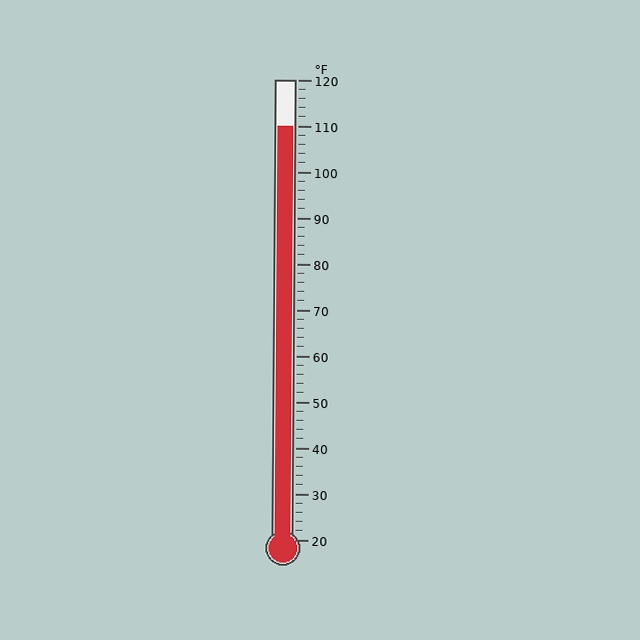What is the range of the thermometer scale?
The thermometer scale ranges from 20°F to 120°F.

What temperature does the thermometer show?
The thermometer shows approximately 110°F.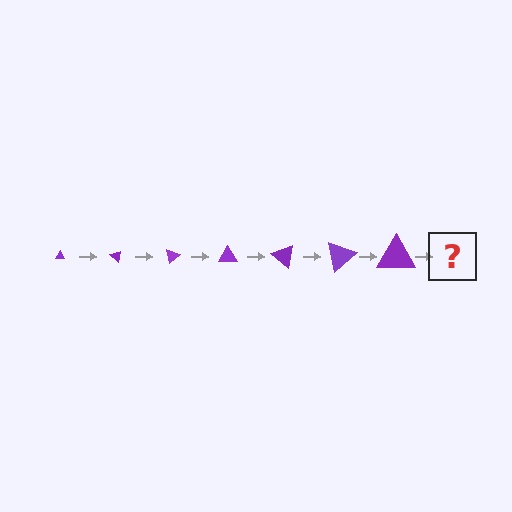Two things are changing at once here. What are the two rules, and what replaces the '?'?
The two rules are that the triangle grows larger each step and it rotates 40 degrees each step. The '?' should be a triangle, larger than the previous one and rotated 280 degrees from the start.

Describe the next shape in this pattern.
It should be a triangle, larger than the previous one and rotated 280 degrees from the start.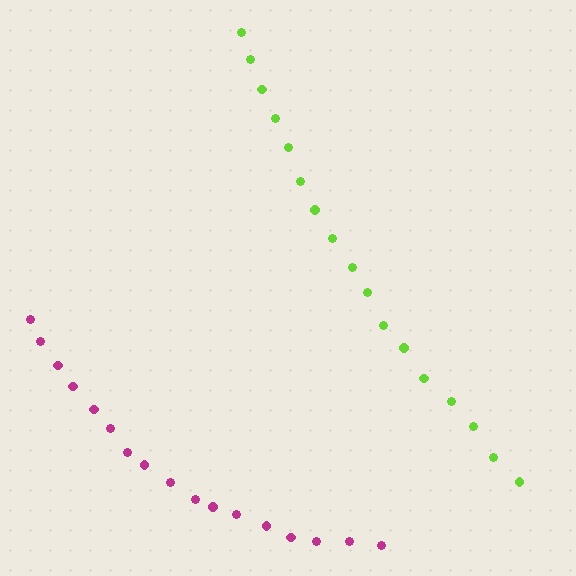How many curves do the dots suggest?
There are 2 distinct paths.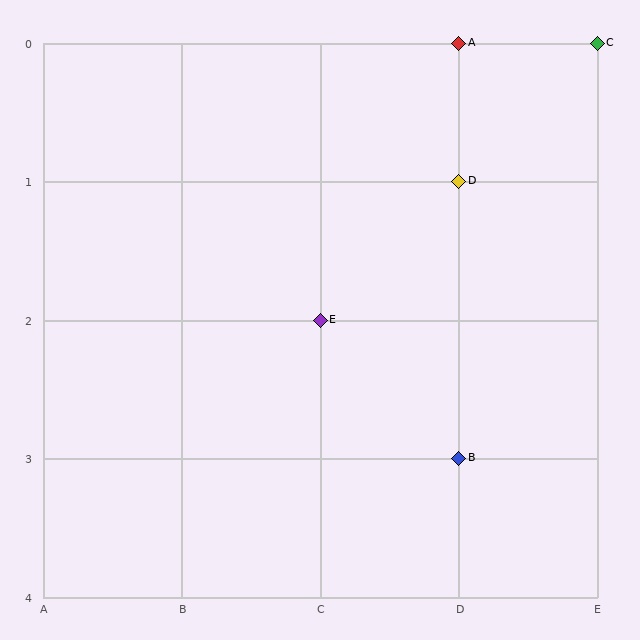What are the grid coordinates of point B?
Point B is at grid coordinates (D, 3).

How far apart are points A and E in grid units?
Points A and E are 1 column and 2 rows apart (about 2.2 grid units diagonally).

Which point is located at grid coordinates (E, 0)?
Point C is at (E, 0).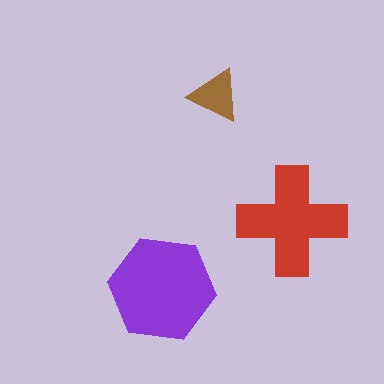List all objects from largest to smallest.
The purple hexagon, the red cross, the brown triangle.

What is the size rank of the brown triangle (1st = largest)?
3rd.